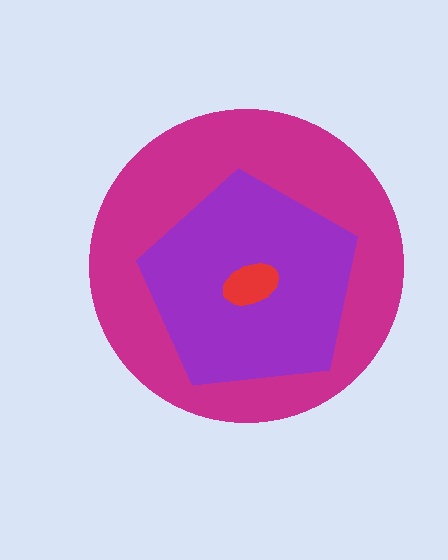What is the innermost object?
The red ellipse.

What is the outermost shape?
The magenta circle.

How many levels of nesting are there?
3.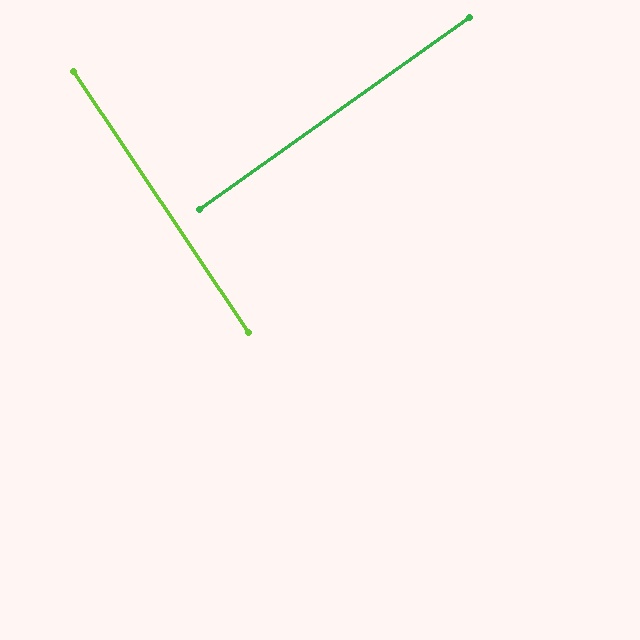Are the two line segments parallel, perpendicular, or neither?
Perpendicular — they meet at approximately 89°.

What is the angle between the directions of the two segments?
Approximately 89 degrees.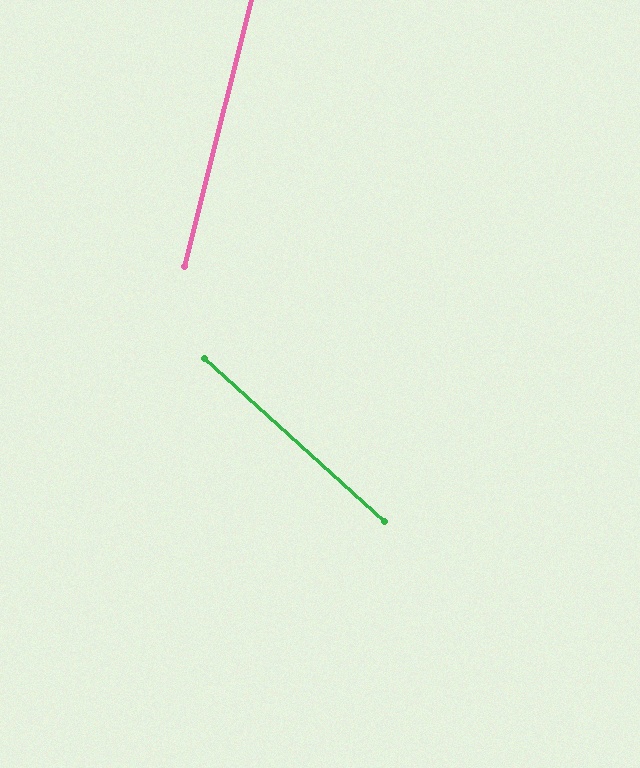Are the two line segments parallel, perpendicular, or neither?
Neither parallel nor perpendicular — they differ by about 62°.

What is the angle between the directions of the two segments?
Approximately 62 degrees.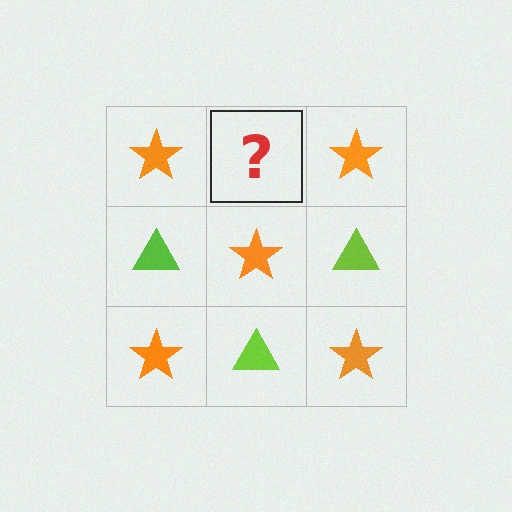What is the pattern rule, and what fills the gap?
The rule is that it alternates orange star and lime triangle in a checkerboard pattern. The gap should be filled with a lime triangle.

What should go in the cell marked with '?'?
The missing cell should contain a lime triangle.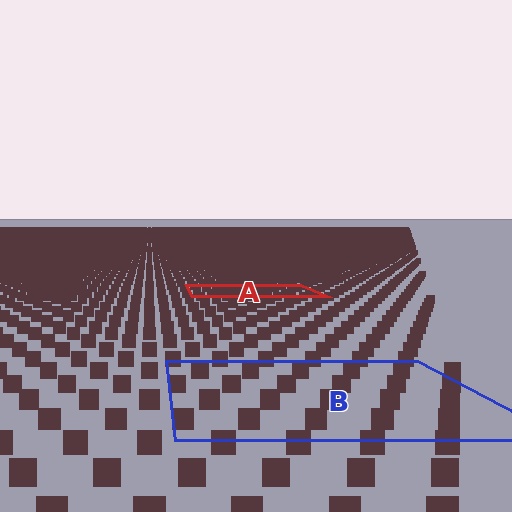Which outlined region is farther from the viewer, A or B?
Region A is farther from the viewer — the texture elements inside it appear smaller and more densely packed.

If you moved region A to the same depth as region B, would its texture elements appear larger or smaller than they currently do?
They would appear larger. At a closer depth, the same texture elements are projected at a bigger on-screen size.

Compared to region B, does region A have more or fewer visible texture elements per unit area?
Region A has more texture elements per unit area — they are packed more densely because it is farther away.